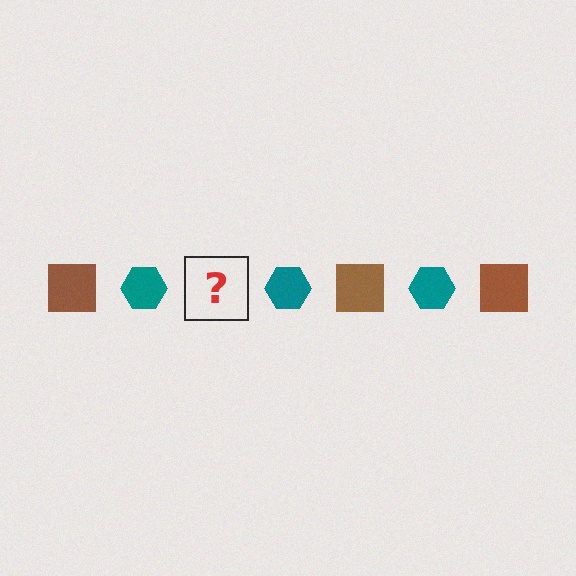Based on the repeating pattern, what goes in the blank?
The blank should be a brown square.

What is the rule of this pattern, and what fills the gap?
The rule is that the pattern alternates between brown square and teal hexagon. The gap should be filled with a brown square.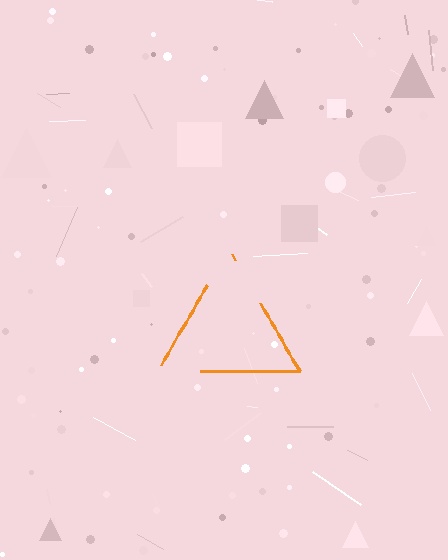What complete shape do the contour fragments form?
The contour fragments form a triangle.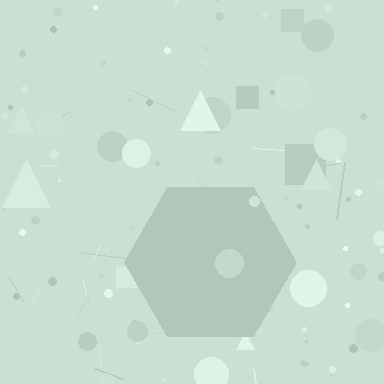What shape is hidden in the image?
A hexagon is hidden in the image.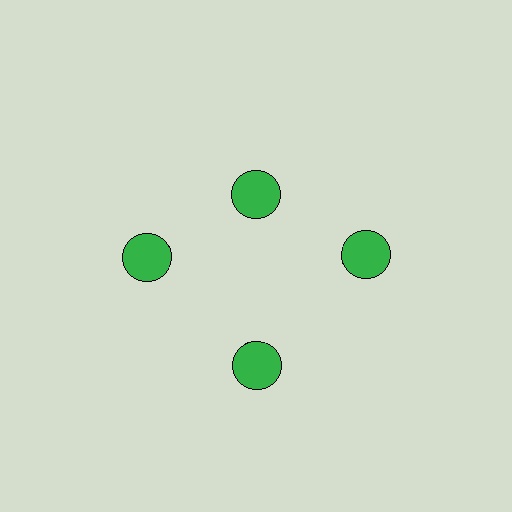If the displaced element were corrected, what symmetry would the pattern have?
It would have 4-fold rotational symmetry — the pattern would map onto itself every 90 degrees.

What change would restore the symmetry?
The symmetry would be restored by moving it outward, back onto the ring so that all 4 circles sit at equal angles and equal distance from the center.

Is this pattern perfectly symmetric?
No. The 4 green circles are arranged in a ring, but one element near the 12 o'clock position is pulled inward toward the center, breaking the 4-fold rotational symmetry.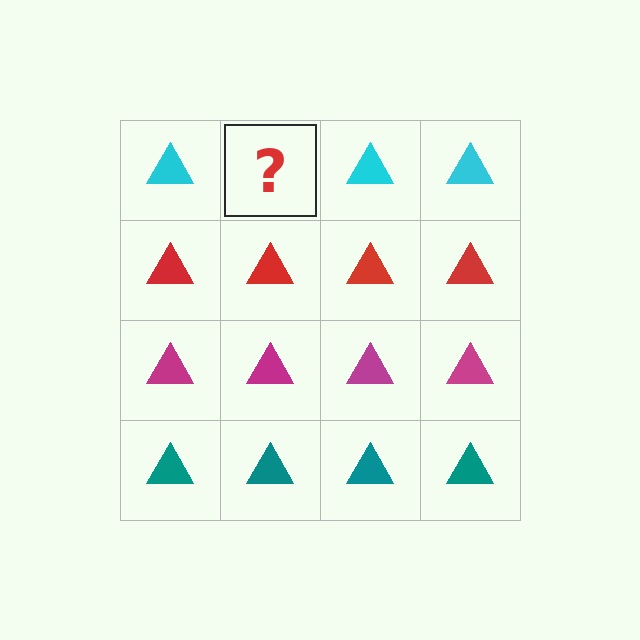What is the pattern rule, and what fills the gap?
The rule is that each row has a consistent color. The gap should be filled with a cyan triangle.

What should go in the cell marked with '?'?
The missing cell should contain a cyan triangle.